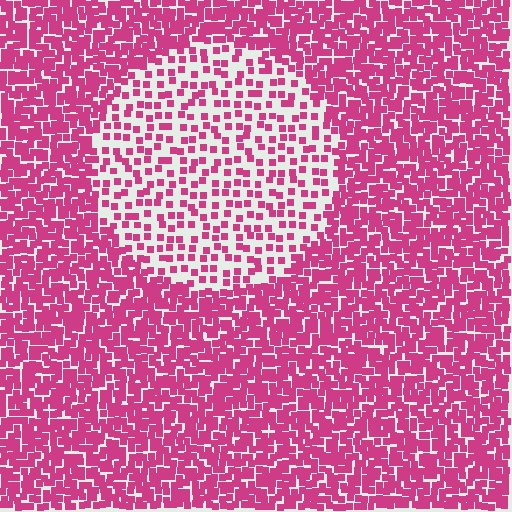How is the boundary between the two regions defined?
The boundary is defined by a change in element density (approximately 2.4x ratio). All elements are the same color, size, and shape.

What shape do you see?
I see a circle.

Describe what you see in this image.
The image contains small magenta elements arranged at two different densities. A circle-shaped region is visible where the elements are less densely packed than the surrounding area.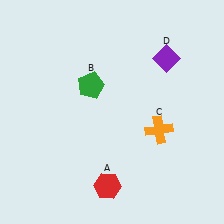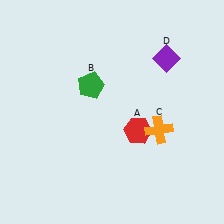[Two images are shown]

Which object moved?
The red hexagon (A) moved up.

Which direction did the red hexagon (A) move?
The red hexagon (A) moved up.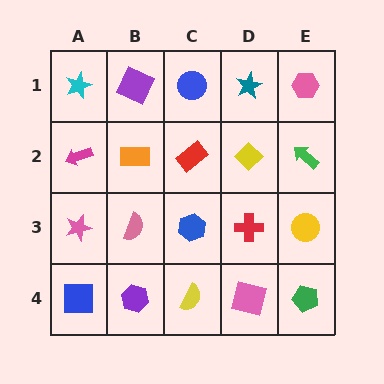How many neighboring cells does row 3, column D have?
4.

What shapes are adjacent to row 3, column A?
A magenta arrow (row 2, column A), a blue square (row 4, column A), a pink semicircle (row 3, column B).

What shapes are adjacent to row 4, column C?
A blue hexagon (row 3, column C), a purple hexagon (row 4, column B), a pink square (row 4, column D).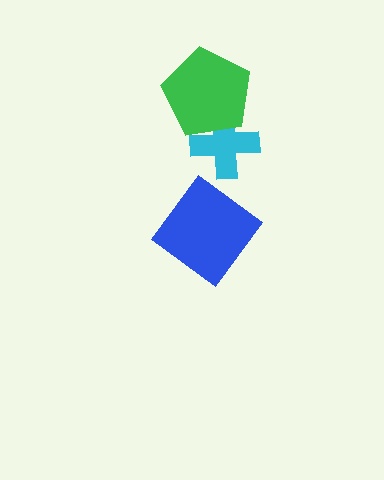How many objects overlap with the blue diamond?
0 objects overlap with the blue diamond.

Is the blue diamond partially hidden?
No, no other shape covers it.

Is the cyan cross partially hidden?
Yes, it is partially covered by another shape.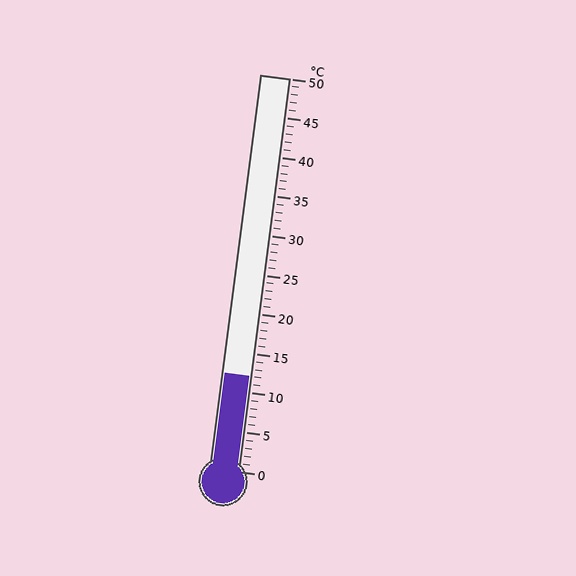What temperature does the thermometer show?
The thermometer shows approximately 12°C.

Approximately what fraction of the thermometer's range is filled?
The thermometer is filled to approximately 25% of its range.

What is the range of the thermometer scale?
The thermometer scale ranges from 0°C to 50°C.